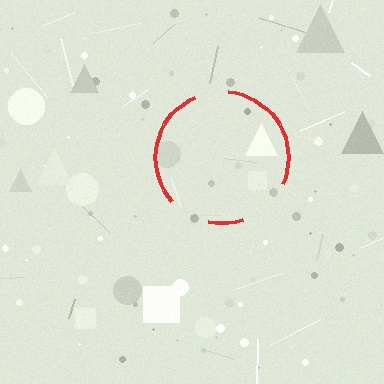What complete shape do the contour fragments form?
The contour fragments form a circle.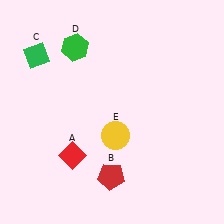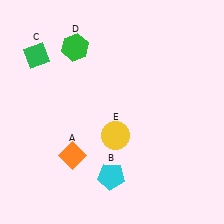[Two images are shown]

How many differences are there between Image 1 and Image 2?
There are 2 differences between the two images.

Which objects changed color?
A changed from red to orange. B changed from red to cyan.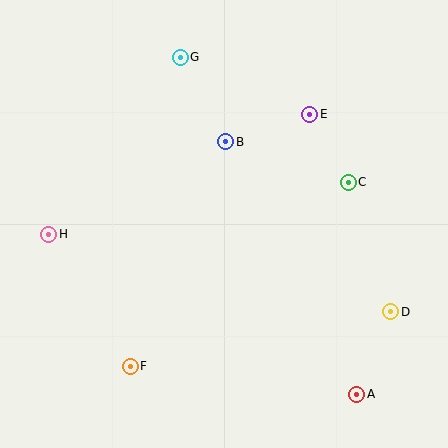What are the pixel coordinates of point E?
Point E is at (310, 114).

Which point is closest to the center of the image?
Point B at (226, 142) is closest to the center.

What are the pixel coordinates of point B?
Point B is at (226, 142).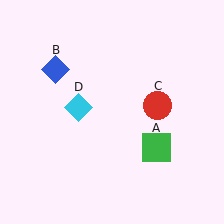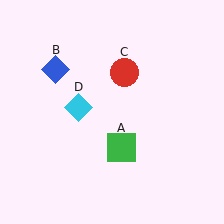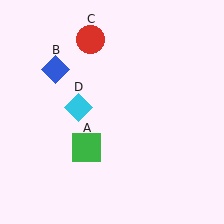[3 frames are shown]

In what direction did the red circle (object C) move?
The red circle (object C) moved up and to the left.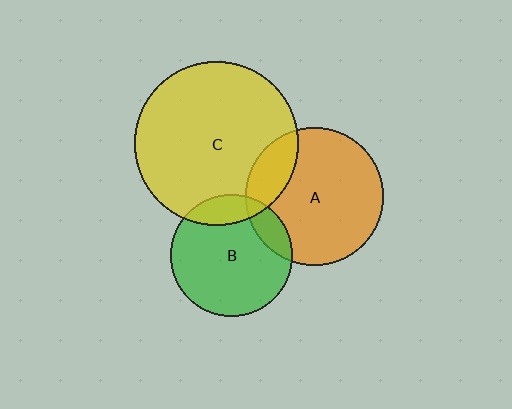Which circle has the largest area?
Circle C (yellow).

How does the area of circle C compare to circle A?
Approximately 1.4 times.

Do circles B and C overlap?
Yes.